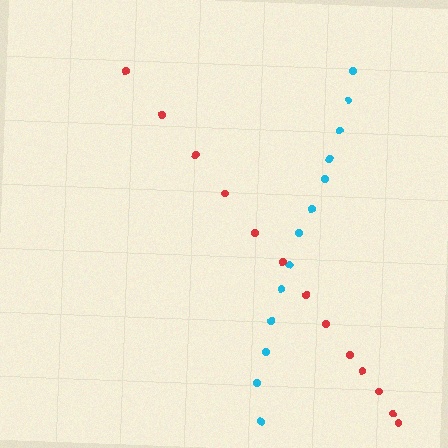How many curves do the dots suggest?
There are 2 distinct paths.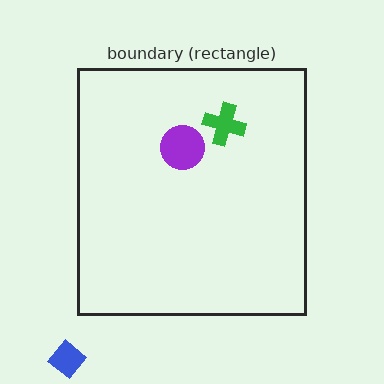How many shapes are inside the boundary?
2 inside, 1 outside.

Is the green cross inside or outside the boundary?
Inside.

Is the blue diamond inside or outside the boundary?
Outside.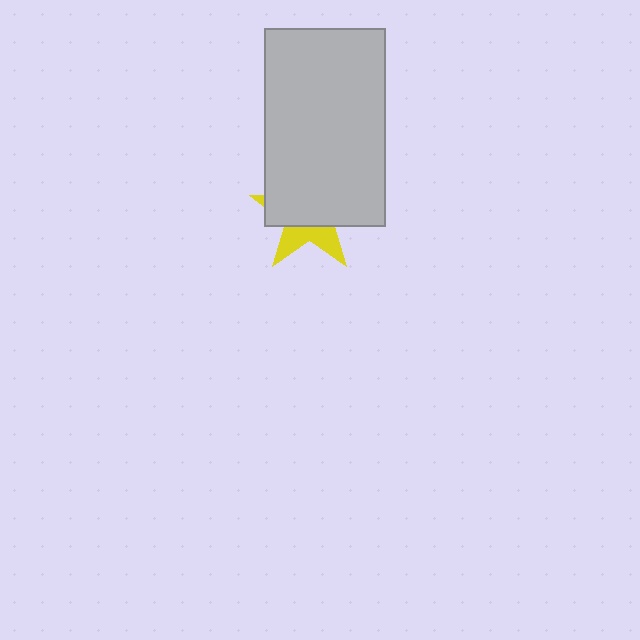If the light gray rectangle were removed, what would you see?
You would see the complete yellow star.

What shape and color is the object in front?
The object in front is a light gray rectangle.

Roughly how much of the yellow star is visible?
A small part of it is visible (roughly 34%).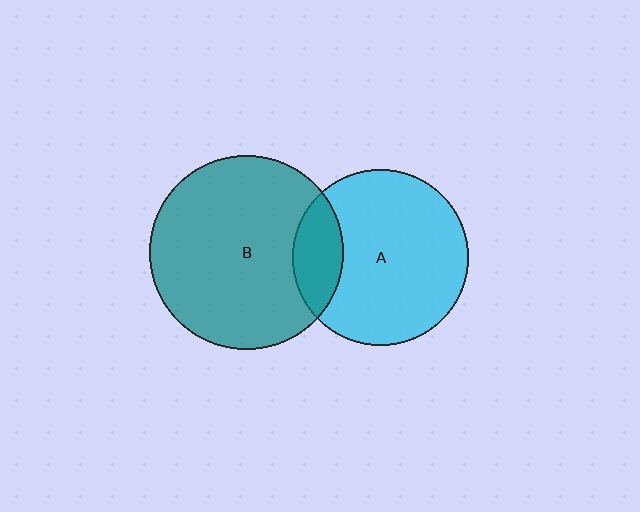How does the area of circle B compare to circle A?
Approximately 1.2 times.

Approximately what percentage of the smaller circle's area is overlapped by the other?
Approximately 20%.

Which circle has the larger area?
Circle B (teal).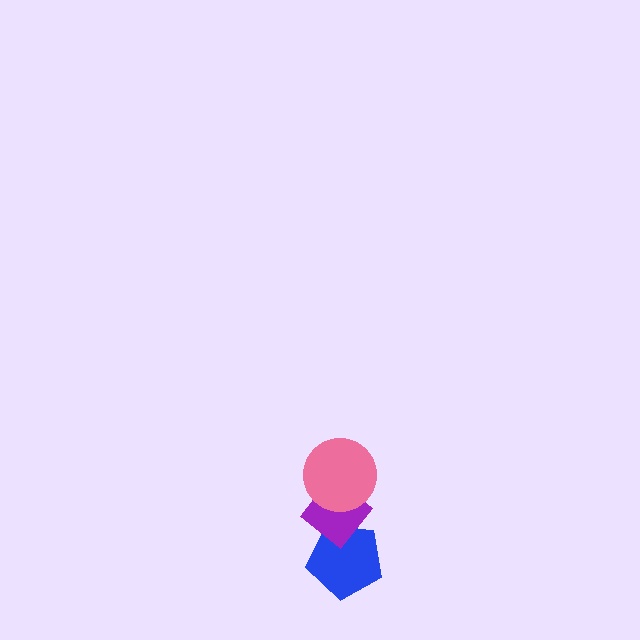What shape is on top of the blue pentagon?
The purple diamond is on top of the blue pentagon.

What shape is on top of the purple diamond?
The pink circle is on top of the purple diamond.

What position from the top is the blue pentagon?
The blue pentagon is 3rd from the top.